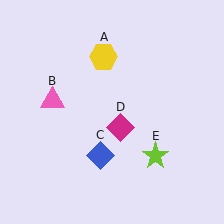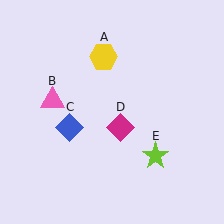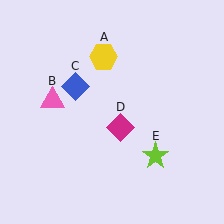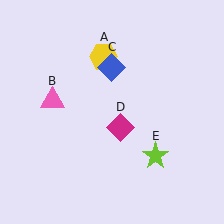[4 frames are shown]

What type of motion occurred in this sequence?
The blue diamond (object C) rotated clockwise around the center of the scene.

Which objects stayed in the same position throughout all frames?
Yellow hexagon (object A) and pink triangle (object B) and magenta diamond (object D) and lime star (object E) remained stationary.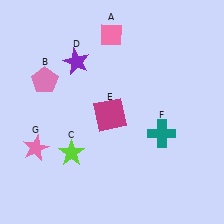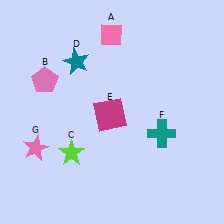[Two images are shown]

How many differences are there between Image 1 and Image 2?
There is 1 difference between the two images.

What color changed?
The star (D) changed from purple in Image 1 to teal in Image 2.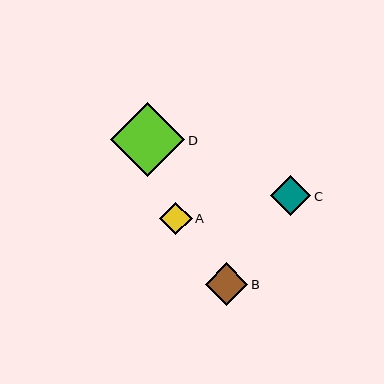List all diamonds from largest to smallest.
From largest to smallest: D, B, C, A.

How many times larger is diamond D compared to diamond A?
Diamond D is approximately 2.3 times the size of diamond A.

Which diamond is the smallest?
Diamond A is the smallest with a size of approximately 33 pixels.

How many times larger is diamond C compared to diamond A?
Diamond C is approximately 1.2 times the size of diamond A.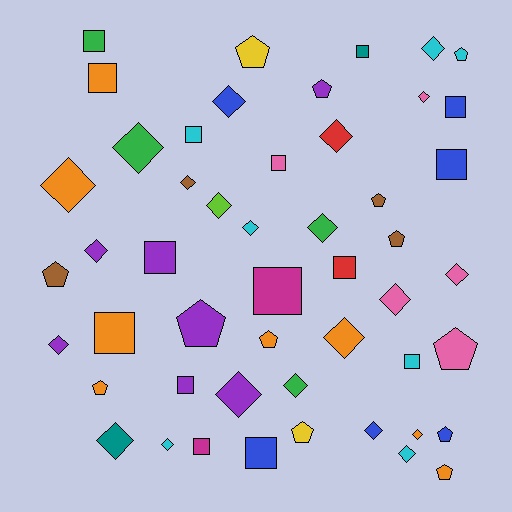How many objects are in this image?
There are 50 objects.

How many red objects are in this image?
There are 2 red objects.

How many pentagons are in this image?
There are 13 pentagons.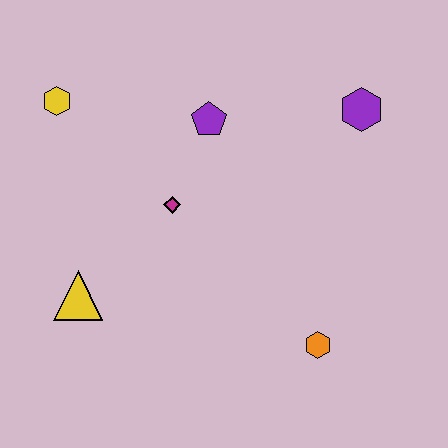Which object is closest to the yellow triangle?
The magenta diamond is closest to the yellow triangle.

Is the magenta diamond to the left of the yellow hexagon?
No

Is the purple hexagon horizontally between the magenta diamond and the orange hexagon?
No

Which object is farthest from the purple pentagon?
The orange hexagon is farthest from the purple pentagon.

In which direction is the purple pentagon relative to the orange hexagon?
The purple pentagon is above the orange hexagon.